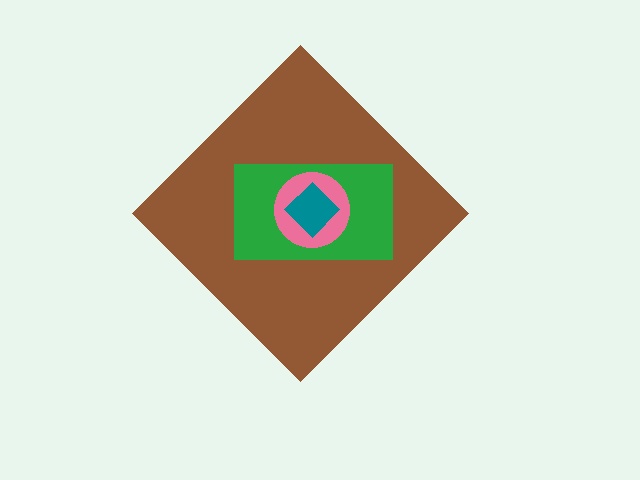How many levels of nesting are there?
4.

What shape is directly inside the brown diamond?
The green rectangle.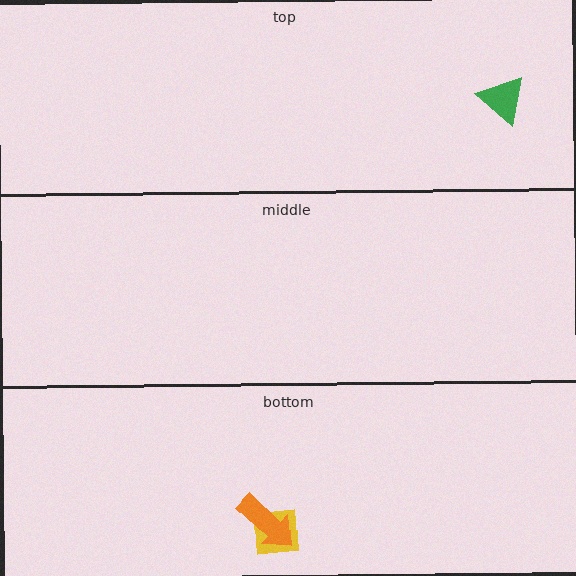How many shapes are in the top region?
1.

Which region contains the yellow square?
The bottom region.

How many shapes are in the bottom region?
2.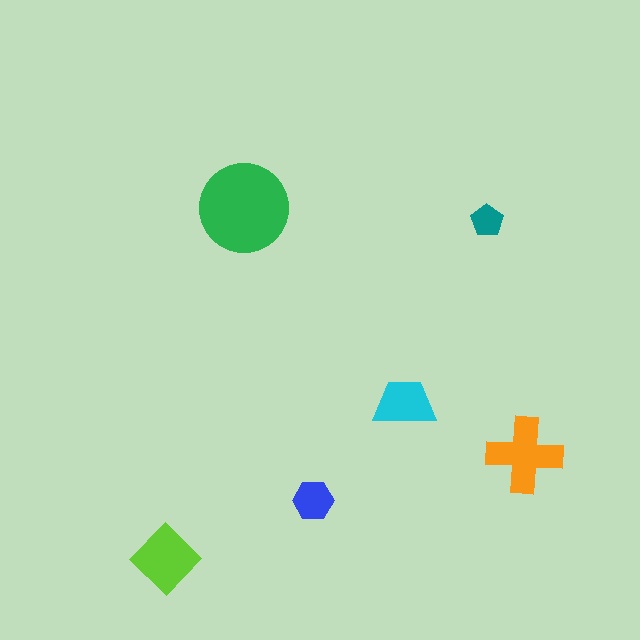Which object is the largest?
The green circle.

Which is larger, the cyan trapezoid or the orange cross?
The orange cross.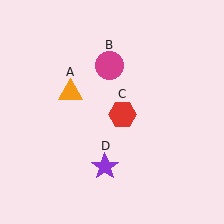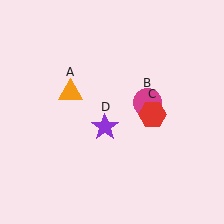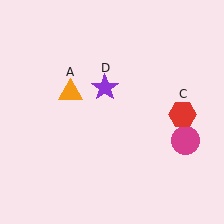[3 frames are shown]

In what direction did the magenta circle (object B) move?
The magenta circle (object B) moved down and to the right.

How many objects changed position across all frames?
3 objects changed position: magenta circle (object B), red hexagon (object C), purple star (object D).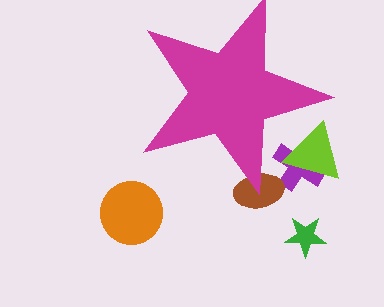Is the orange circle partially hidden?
No, the orange circle is fully visible.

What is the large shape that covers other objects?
A magenta star.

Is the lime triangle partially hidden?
Yes, the lime triangle is partially hidden behind the magenta star.